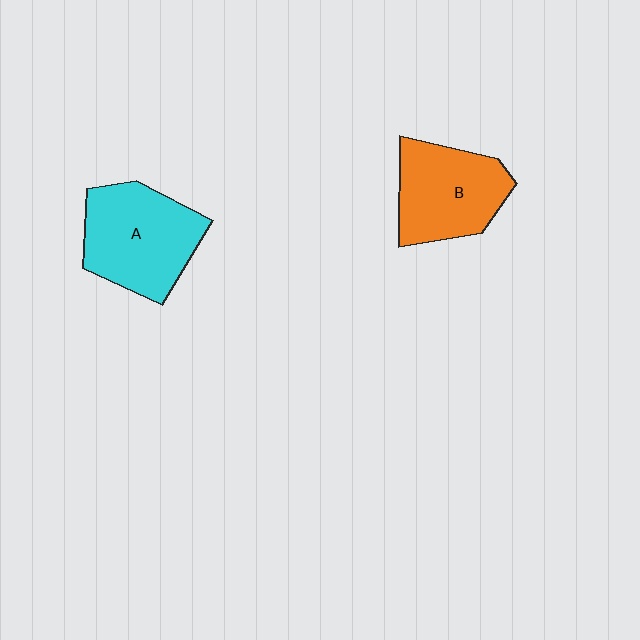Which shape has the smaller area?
Shape B (orange).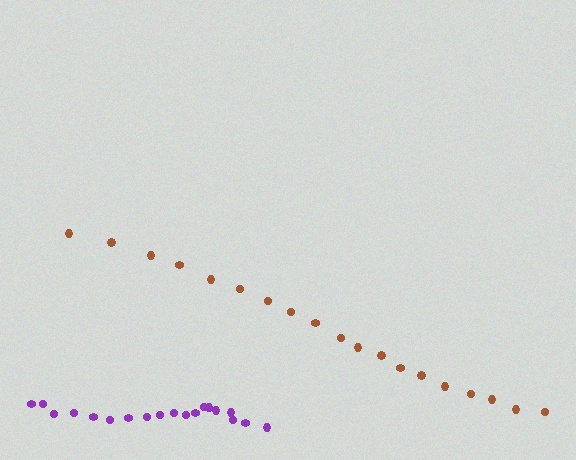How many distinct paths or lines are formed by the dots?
There are 2 distinct paths.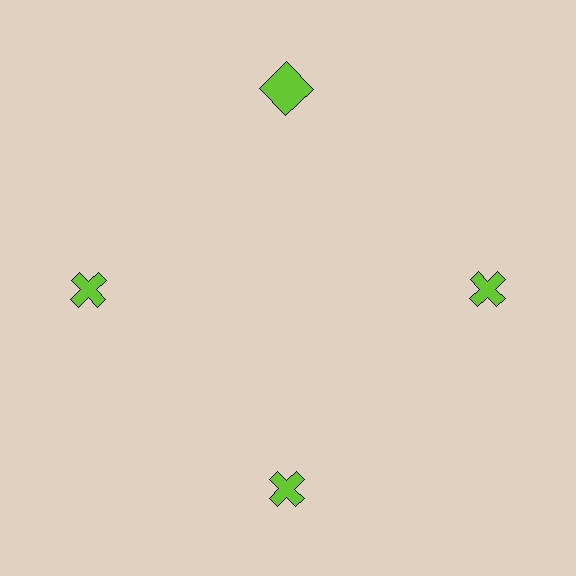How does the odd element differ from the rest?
It has a different shape: square instead of cross.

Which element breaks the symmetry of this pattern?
The lime square at roughly the 12 o'clock position breaks the symmetry. All other shapes are lime crosses.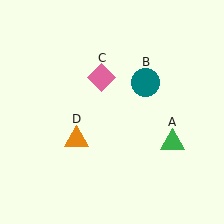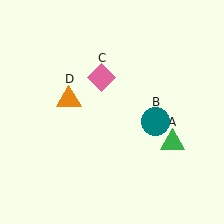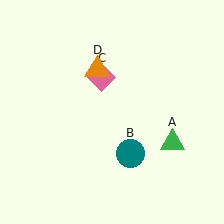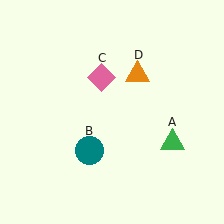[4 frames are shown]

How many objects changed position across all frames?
2 objects changed position: teal circle (object B), orange triangle (object D).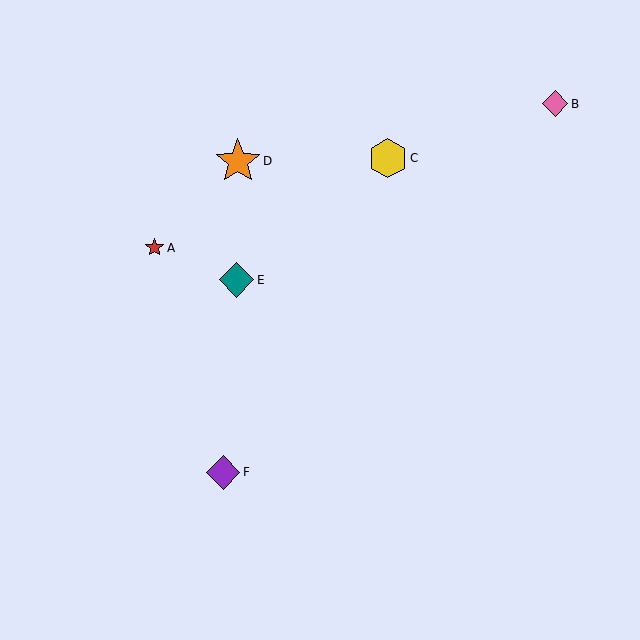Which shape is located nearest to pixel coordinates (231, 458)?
The purple diamond (labeled F) at (223, 472) is nearest to that location.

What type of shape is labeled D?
Shape D is an orange star.